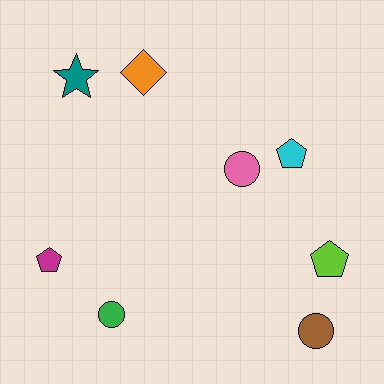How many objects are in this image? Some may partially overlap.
There are 8 objects.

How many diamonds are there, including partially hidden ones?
There is 1 diamond.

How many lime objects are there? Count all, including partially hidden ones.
There is 1 lime object.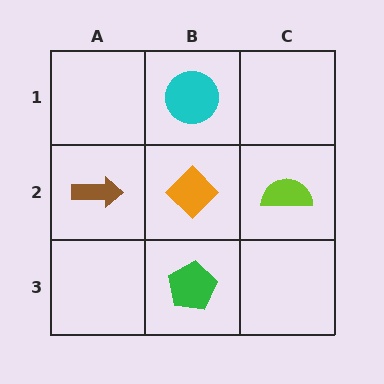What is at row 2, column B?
An orange diamond.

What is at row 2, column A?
A brown arrow.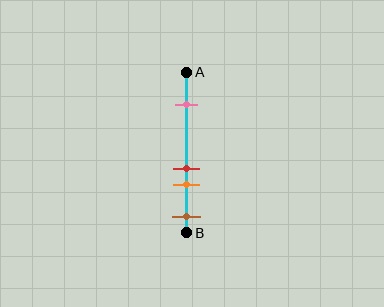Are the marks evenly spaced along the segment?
No, the marks are not evenly spaced.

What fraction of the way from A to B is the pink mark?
The pink mark is approximately 20% (0.2) of the way from A to B.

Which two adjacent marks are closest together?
The red and orange marks are the closest adjacent pair.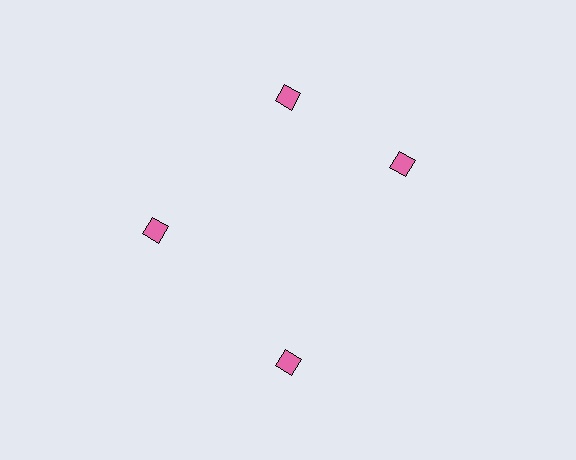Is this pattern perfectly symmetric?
No. The 4 pink diamonds are arranged in a ring, but one element near the 3 o'clock position is rotated out of alignment along the ring, breaking the 4-fold rotational symmetry.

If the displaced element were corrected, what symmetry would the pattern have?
It would have 4-fold rotational symmetry — the pattern would map onto itself every 90 degrees.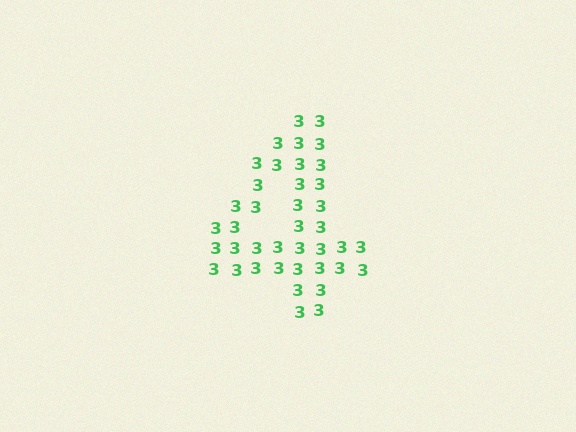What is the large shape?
The large shape is the digit 4.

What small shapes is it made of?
It is made of small digit 3's.